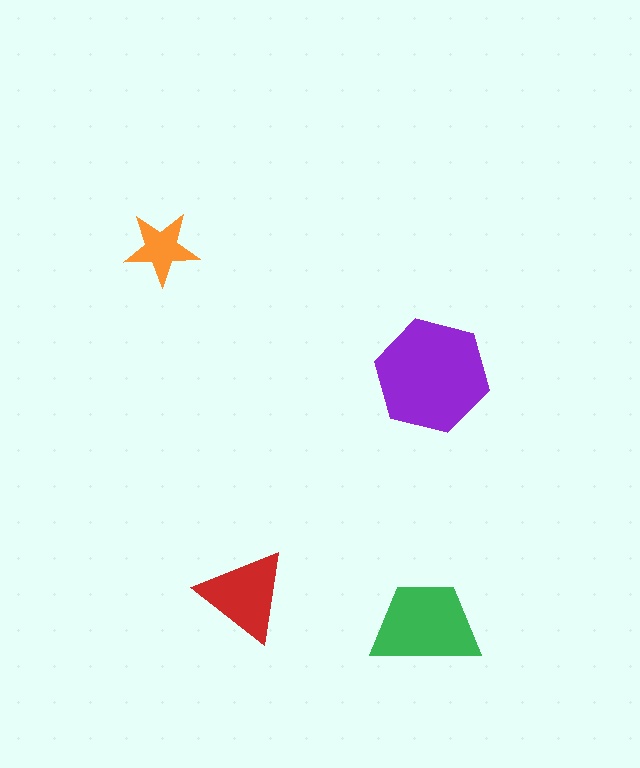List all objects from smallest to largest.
The orange star, the red triangle, the green trapezoid, the purple hexagon.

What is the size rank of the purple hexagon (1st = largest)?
1st.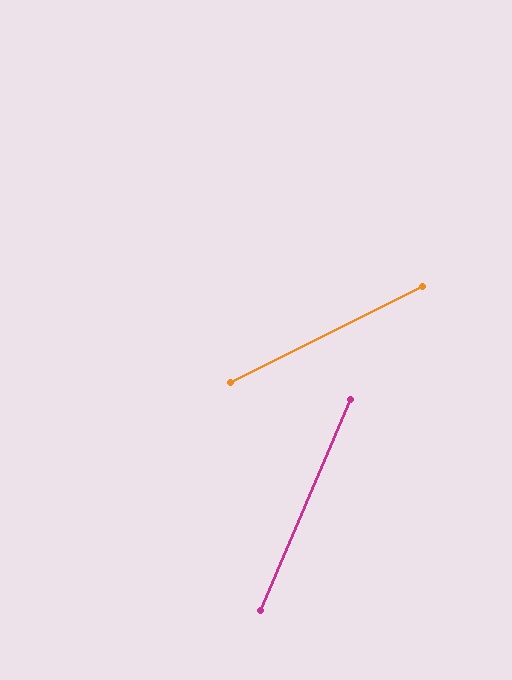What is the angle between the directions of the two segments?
Approximately 40 degrees.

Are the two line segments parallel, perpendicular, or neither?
Neither parallel nor perpendicular — they differ by about 40°.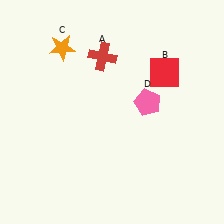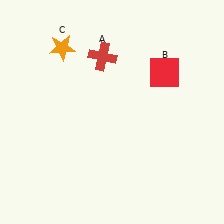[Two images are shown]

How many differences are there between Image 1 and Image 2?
There is 1 difference between the two images.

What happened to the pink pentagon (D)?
The pink pentagon (D) was removed in Image 2. It was in the top-right area of Image 1.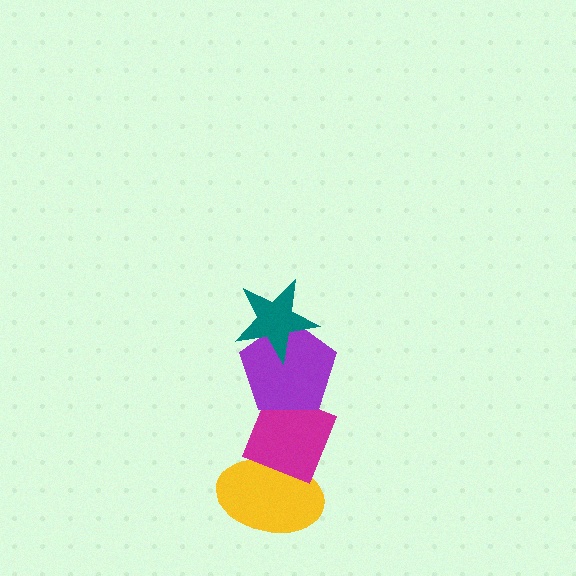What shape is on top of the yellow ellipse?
The magenta diamond is on top of the yellow ellipse.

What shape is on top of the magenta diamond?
The purple pentagon is on top of the magenta diamond.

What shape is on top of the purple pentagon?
The teal star is on top of the purple pentagon.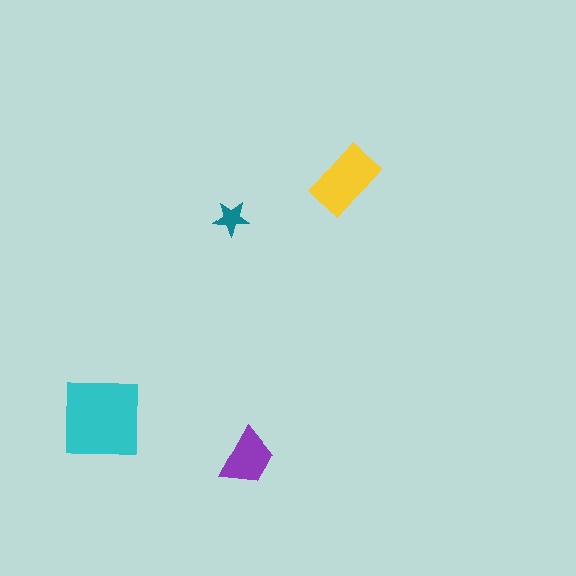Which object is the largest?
The cyan square.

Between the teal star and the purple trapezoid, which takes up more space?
The purple trapezoid.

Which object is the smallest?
The teal star.